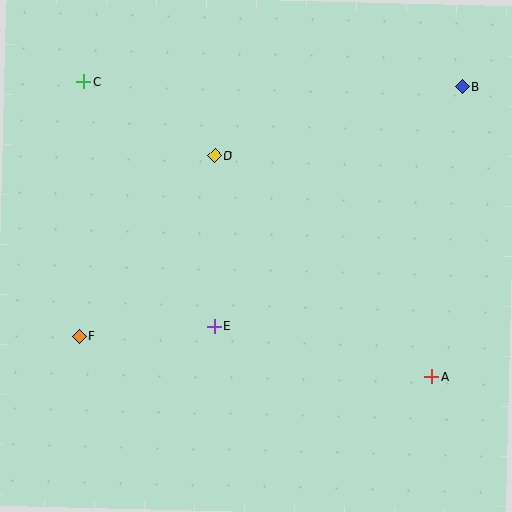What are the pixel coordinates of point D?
Point D is at (215, 156).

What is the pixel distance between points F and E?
The distance between F and E is 136 pixels.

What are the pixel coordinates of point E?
Point E is at (214, 326).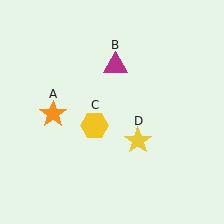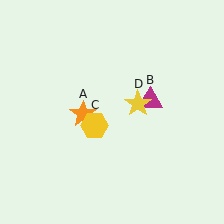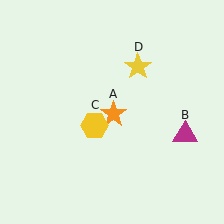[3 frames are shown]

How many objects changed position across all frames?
3 objects changed position: orange star (object A), magenta triangle (object B), yellow star (object D).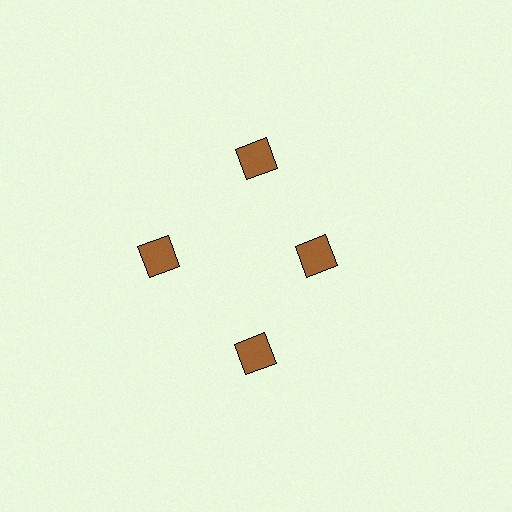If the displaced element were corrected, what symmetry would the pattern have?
It would have 4-fold rotational symmetry — the pattern would map onto itself every 90 degrees.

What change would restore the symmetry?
The symmetry would be restored by moving it outward, back onto the ring so that all 4 diamonds sit at equal angles and equal distance from the center.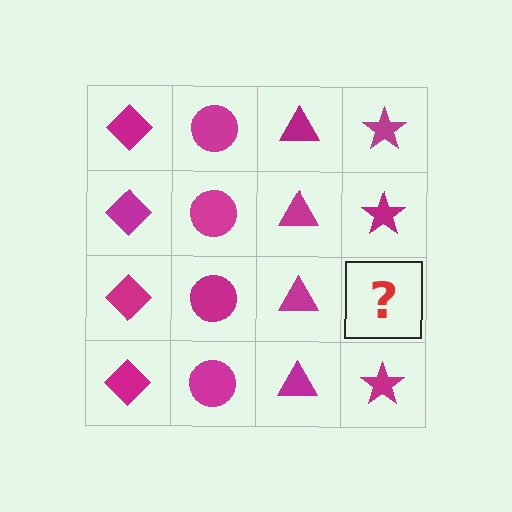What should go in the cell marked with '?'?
The missing cell should contain a magenta star.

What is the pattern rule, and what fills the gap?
The rule is that each column has a consistent shape. The gap should be filled with a magenta star.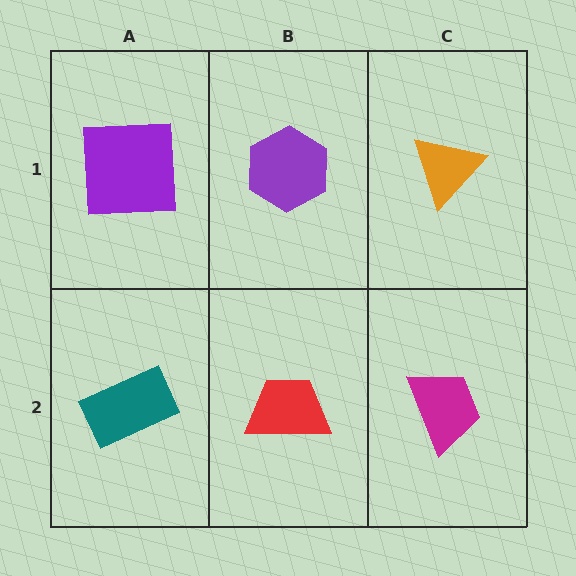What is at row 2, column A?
A teal rectangle.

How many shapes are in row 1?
3 shapes.